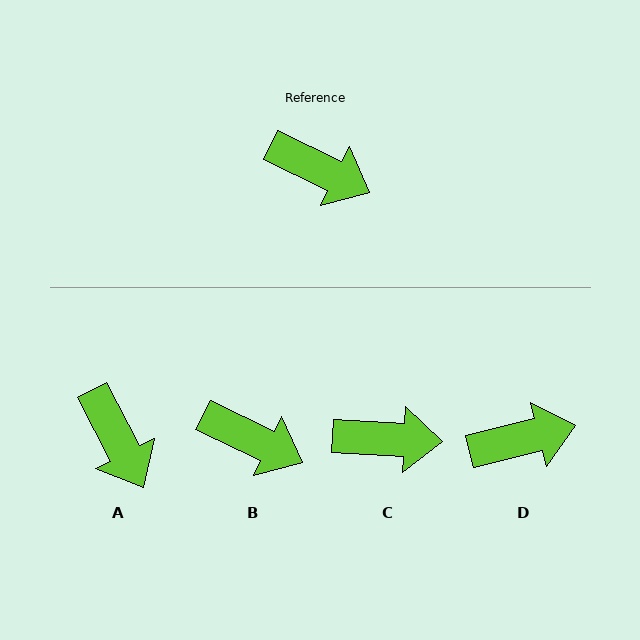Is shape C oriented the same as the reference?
No, it is off by about 23 degrees.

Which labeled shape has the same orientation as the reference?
B.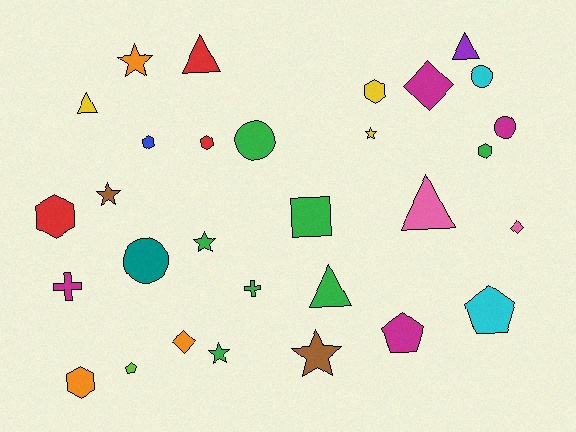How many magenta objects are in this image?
There are 4 magenta objects.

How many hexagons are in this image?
There are 6 hexagons.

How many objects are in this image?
There are 30 objects.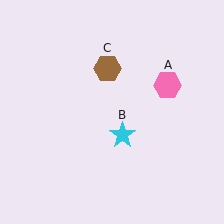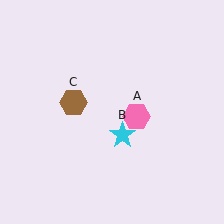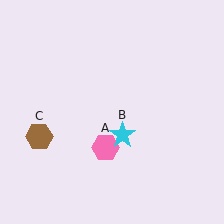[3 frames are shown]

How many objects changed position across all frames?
2 objects changed position: pink hexagon (object A), brown hexagon (object C).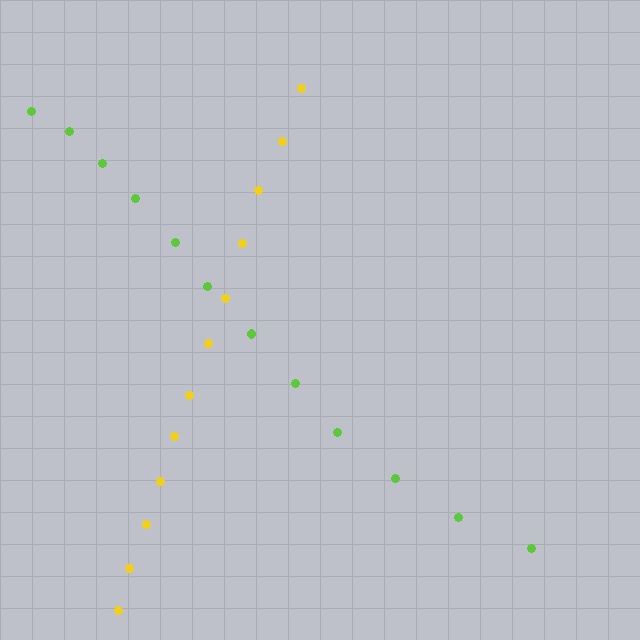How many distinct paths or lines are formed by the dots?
There are 2 distinct paths.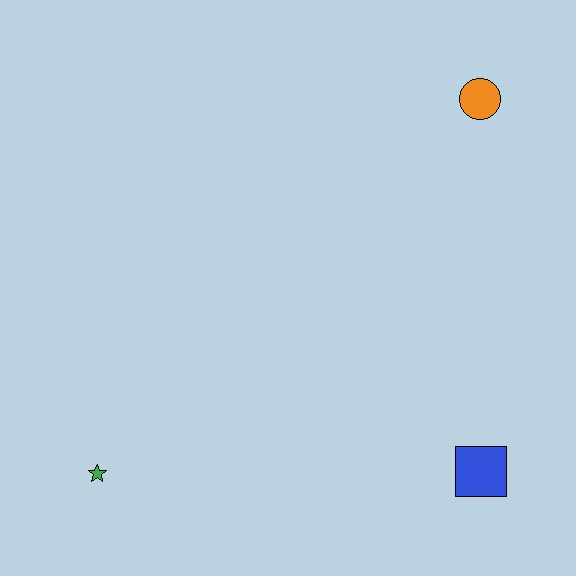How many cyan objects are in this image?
There are no cyan objects.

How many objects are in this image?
There are 3 objects.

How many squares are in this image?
There is 1 square.